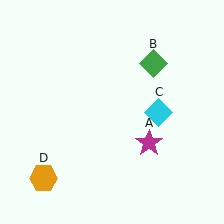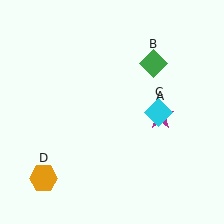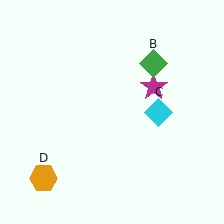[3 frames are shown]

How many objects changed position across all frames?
1 object changed position: magenta star (object A).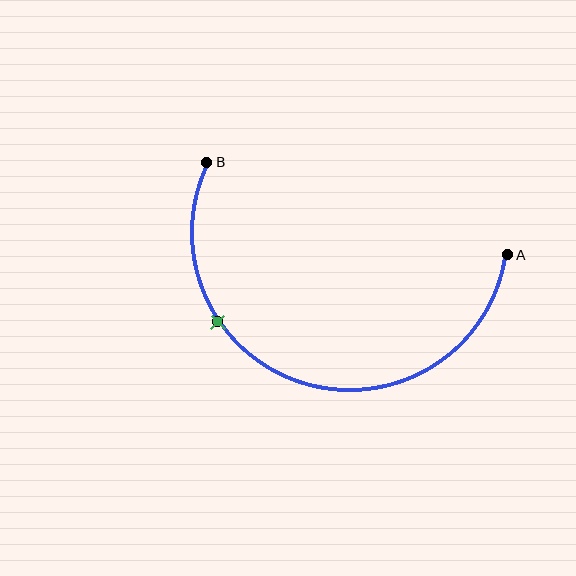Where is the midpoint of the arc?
The arc midpoint is the point on the curve farthest from the straight line joining A and B. It sits below that line.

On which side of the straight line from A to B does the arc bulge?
The arc bulges below the straight line connecting A and B.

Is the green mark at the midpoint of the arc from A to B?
No. The green mark lies on the arc but is closer to endpoint B. The arc midpoint would be at the point on the curve equidistant along the arc from both A and B.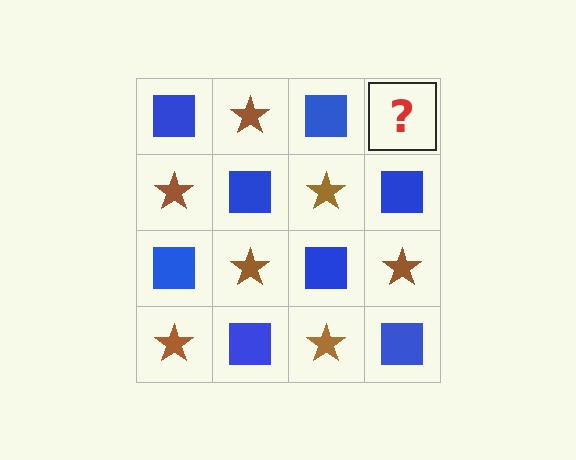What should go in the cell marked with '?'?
The missing cell should contain a brown star.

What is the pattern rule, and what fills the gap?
The rule is that it alternates blue square and brown star in a checkerboard pattern. The gap should be filled with a brown star.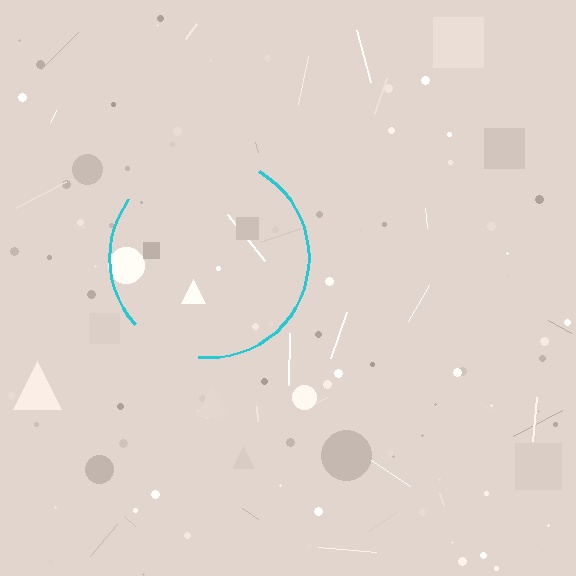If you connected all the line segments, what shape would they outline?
They would outline a circle.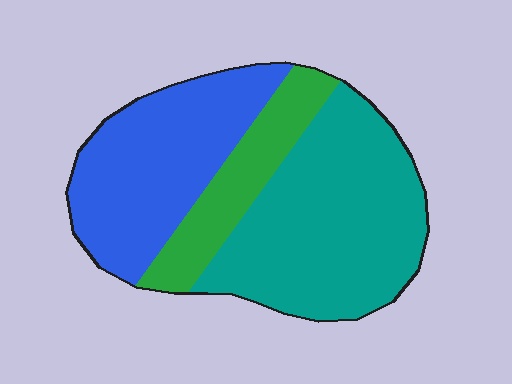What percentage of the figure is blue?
Blue takes up about one third (1/3) of the figure.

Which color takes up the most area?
Teal, at roughly 45%.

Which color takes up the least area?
Green, at roughly 20%.